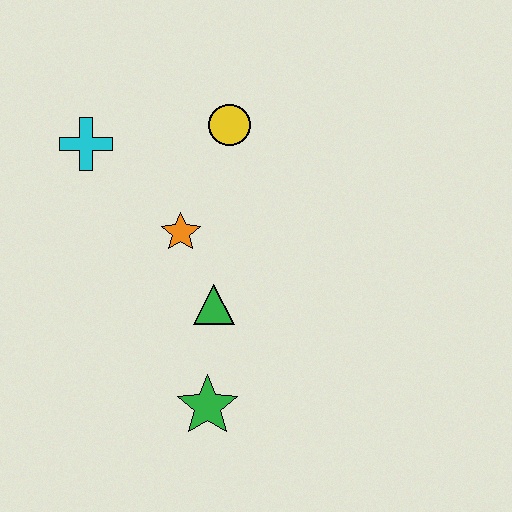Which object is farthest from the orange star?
The green star is farthest from the orange star.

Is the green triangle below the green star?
No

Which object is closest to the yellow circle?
The orange star is closest to the yellow circle.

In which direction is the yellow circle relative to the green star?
The yellow circle is above the green star.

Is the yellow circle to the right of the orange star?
Yes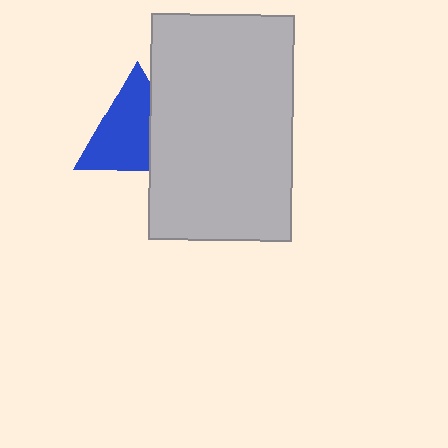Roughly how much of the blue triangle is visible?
Most of it is visible (roughly 67%).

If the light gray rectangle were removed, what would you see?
You would see the complete blue triangle.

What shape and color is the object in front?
The object in front is a light gray rectangle.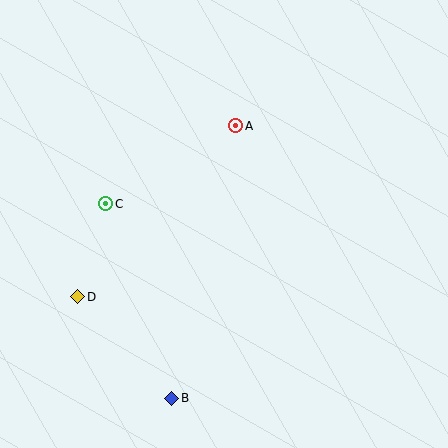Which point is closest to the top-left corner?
Point C is closest to the top-left corner.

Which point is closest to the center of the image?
Point A at (236, 126) is closest to the center.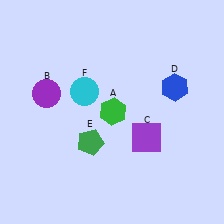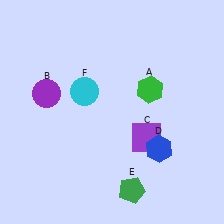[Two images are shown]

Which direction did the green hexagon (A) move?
The green hexagon (A) moved right.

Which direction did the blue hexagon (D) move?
The blue hexagon (D) moved down.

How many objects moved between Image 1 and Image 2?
3 objects moved between the two images.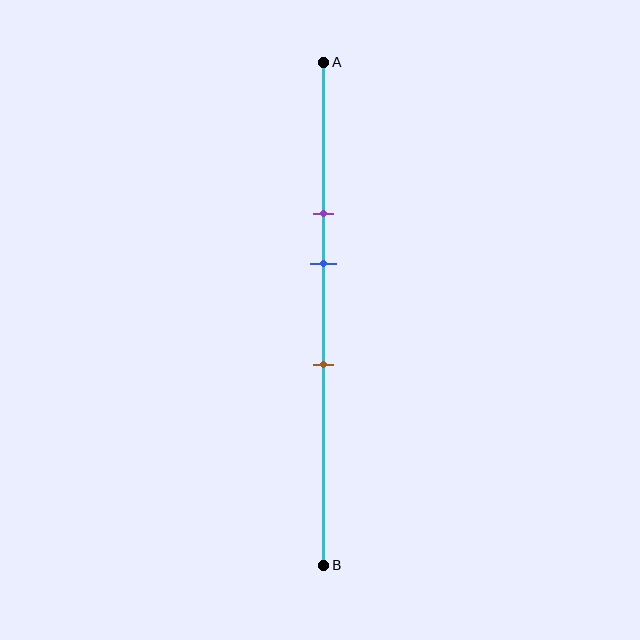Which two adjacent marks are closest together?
The purple and blue marks are the closest adjacent pair.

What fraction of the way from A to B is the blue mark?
The blue mark is approximately 40% (0.4) of the way from A to B.